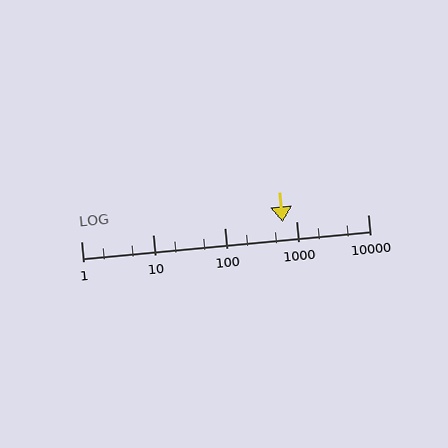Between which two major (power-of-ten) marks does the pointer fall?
The pointer is between 100 and 1000.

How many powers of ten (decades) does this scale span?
The scale spans 4 decades, from 1 to 10000.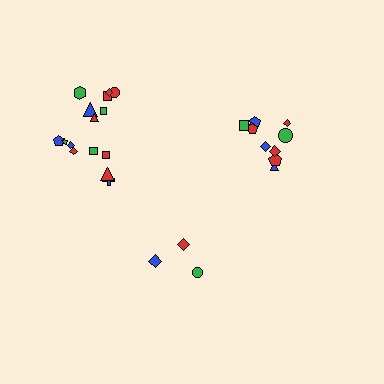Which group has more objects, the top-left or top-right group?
The top-left group.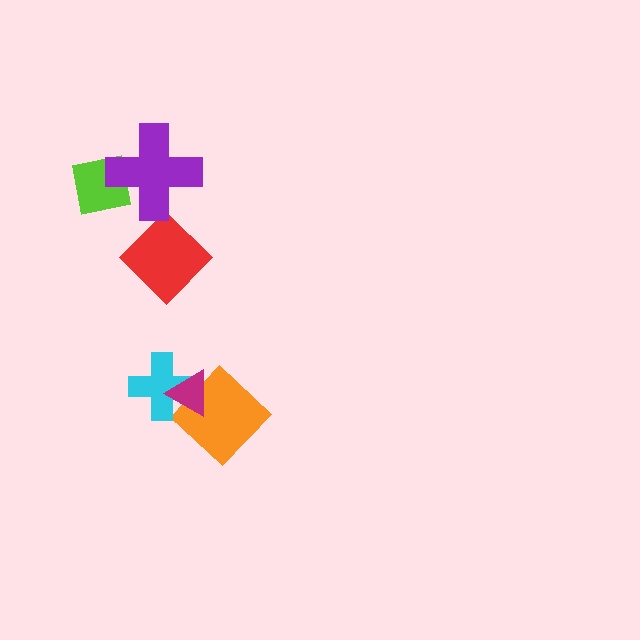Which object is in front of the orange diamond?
The magenta triangle is in front of the orange diamond.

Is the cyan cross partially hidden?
Yes, it is partially covered by another shape.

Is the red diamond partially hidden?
No, no other shape covers it.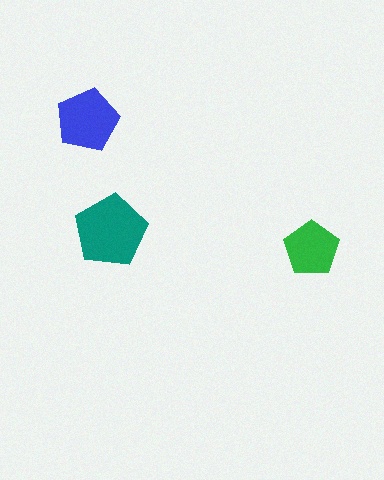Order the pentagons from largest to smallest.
the teal one, the blue one, the green one.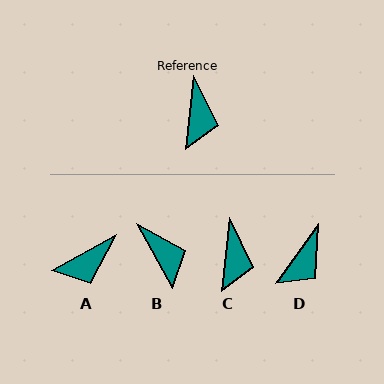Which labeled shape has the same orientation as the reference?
C.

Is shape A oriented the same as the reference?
No, it is off by about 55 degrees.